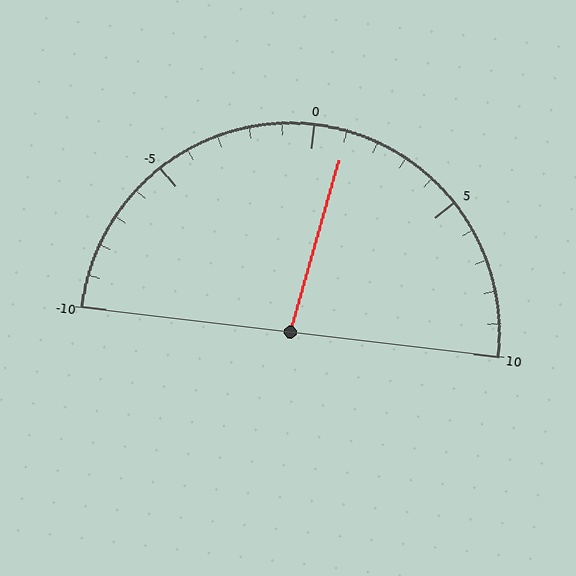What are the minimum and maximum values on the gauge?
The gauge ranges from -10 to 10.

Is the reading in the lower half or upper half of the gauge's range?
The reading is in the upper half of the range (-10 to 10).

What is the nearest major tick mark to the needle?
The nearest major tick mark is 0.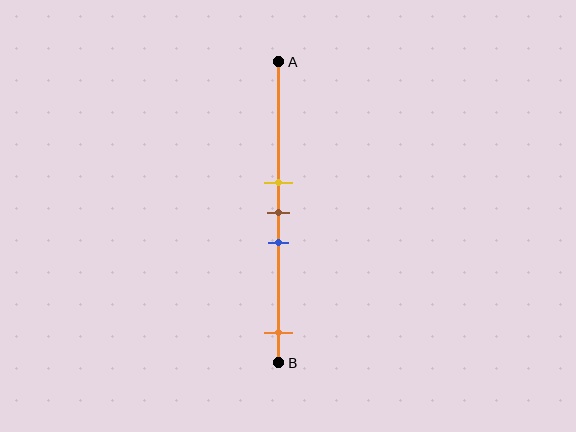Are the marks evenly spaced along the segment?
No, the marks are not evenly spaced.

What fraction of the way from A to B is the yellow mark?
The yellow mark is approximately 40% (0.4) of the way from A to B.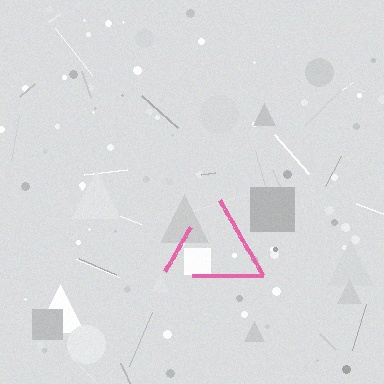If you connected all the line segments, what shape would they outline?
They would outline a triangle.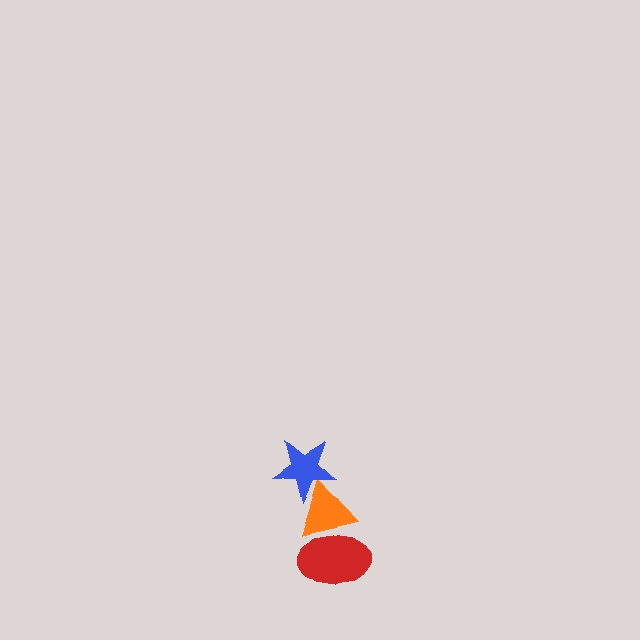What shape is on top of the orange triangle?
The blue star is on top of the orange triangle.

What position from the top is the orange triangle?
The orange triangle is 2nd from the top.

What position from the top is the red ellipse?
The red ellipse is 3rd from the top.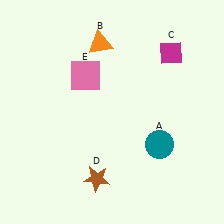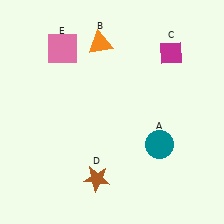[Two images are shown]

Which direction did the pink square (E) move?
The pink square (E) moved up.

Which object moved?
The pink square (E) moved up.